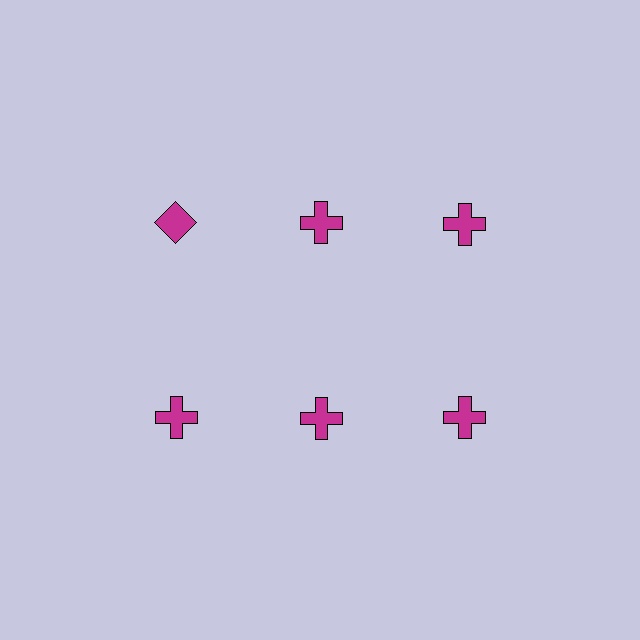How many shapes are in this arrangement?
There are 6 shapes arranged in a grid pattern.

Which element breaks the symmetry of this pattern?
The magenta diamond in the top row, leftmost column breaks the symmetry. All other shapes are magenta crosses.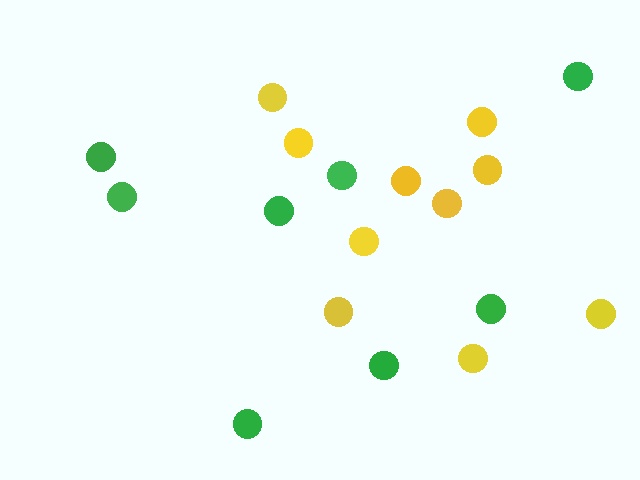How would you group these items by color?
There are 2 groups: one group of yellow circles (10) and one group of green circles (8).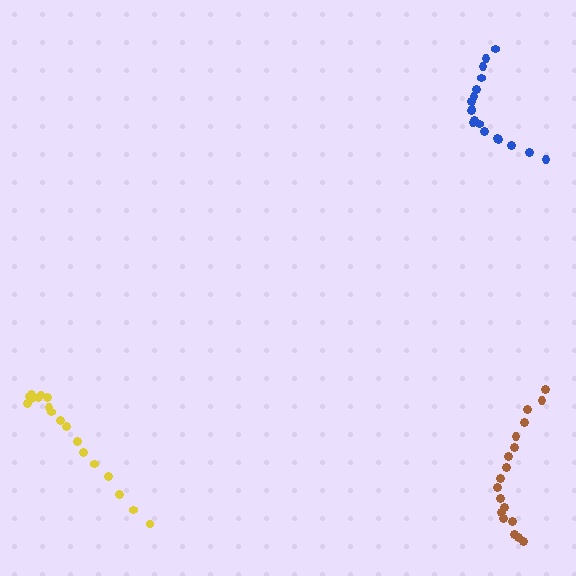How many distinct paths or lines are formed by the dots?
There are 3 distinct paths.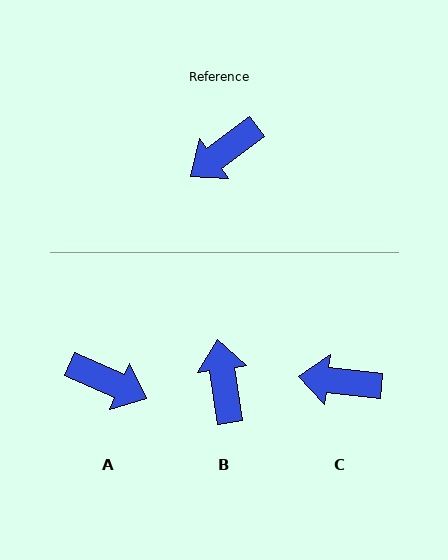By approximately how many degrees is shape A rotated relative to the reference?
Approximately 119 degrees counter-clockwise.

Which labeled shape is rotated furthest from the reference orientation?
A, about 119 degrees away.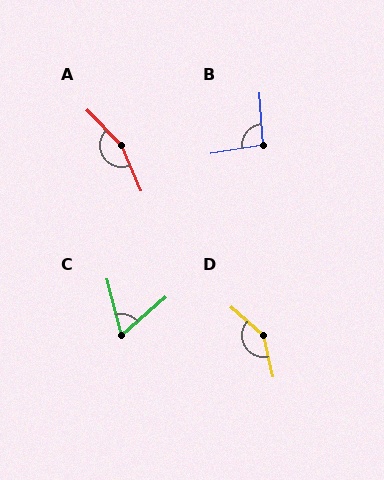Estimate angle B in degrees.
Approximately 95 degrees.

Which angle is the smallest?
C, at approximately 64 degrees.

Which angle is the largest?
A, at approximately 159 degrees.